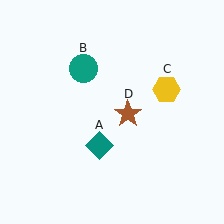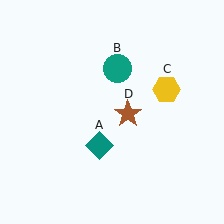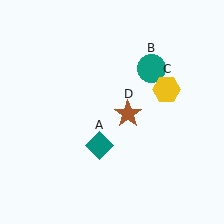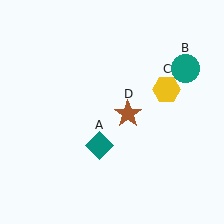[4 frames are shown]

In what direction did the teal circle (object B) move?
The teal circle (object B) moved right.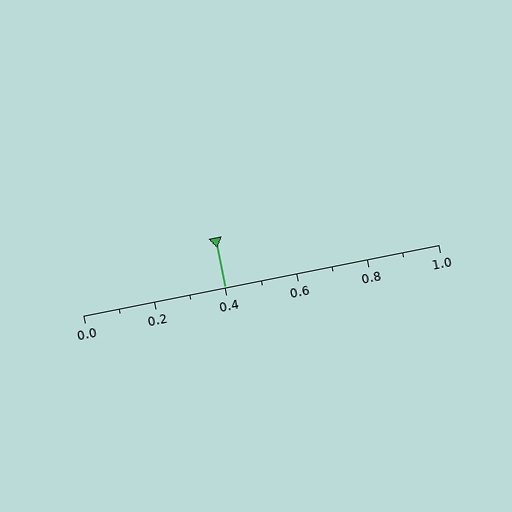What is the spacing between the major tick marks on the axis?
The major ticks are spaced 0.2 apart.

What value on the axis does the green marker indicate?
The marker indicates approximately 0.4.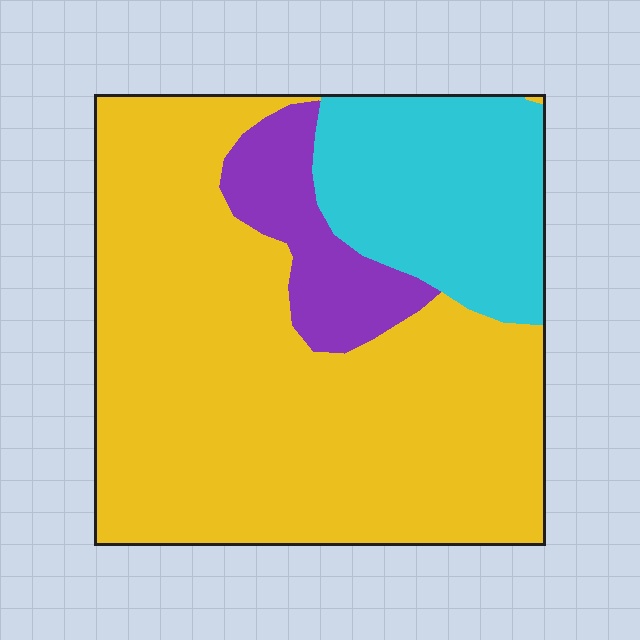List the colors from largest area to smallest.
From largest to smallest: yellow, cyan, purple.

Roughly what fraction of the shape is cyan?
Cyan takes up about one fifth (1/5) of the shape.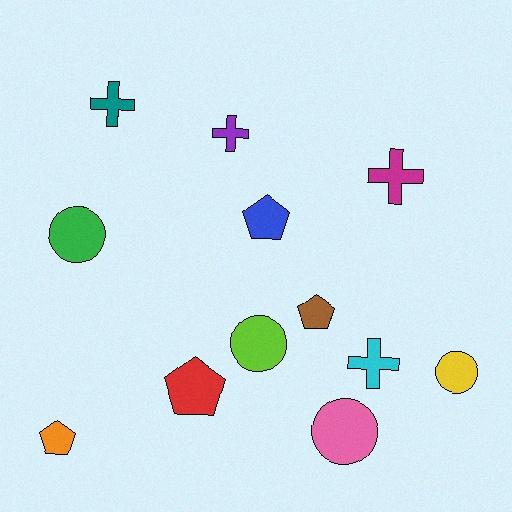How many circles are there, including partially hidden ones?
There are 4 circles.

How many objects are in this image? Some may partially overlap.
There are 12 objects.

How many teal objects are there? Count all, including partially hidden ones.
There is 1 teal object.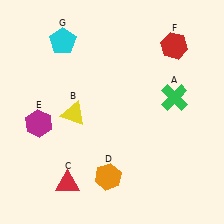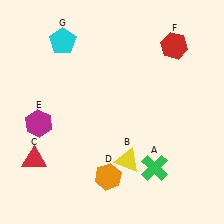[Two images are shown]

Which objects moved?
The objects that moved are: the green cross (A), the yellow triangle (B), the red triangle (C).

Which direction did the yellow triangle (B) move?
The yellow triangle (B) moved right.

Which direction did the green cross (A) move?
The green cross (A) moved down.